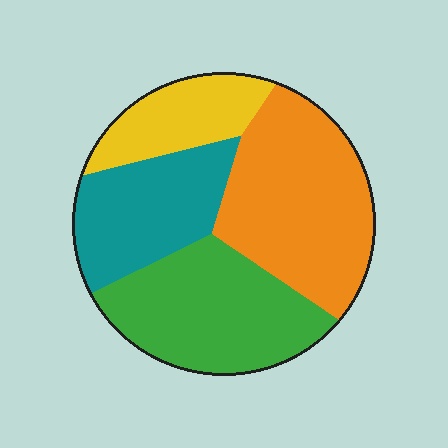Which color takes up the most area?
Orange, at roughly 35%.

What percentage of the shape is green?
Green covers around 30% of the shape.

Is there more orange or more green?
Orange.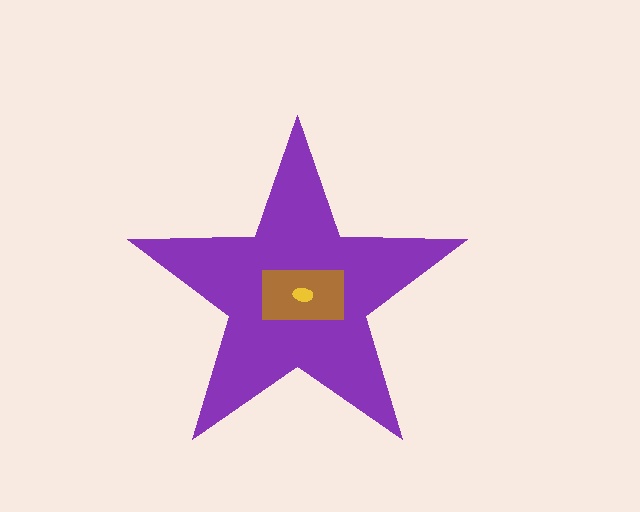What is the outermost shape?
The purple star.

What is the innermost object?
The yellow ellipse.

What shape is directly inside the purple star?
The brown rectangle.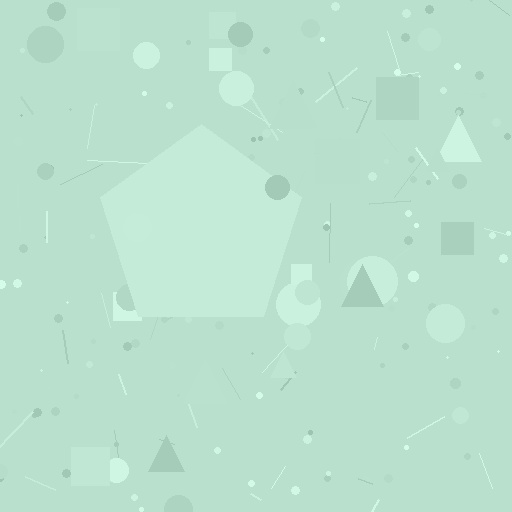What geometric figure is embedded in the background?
A pentagon is embedded in the background.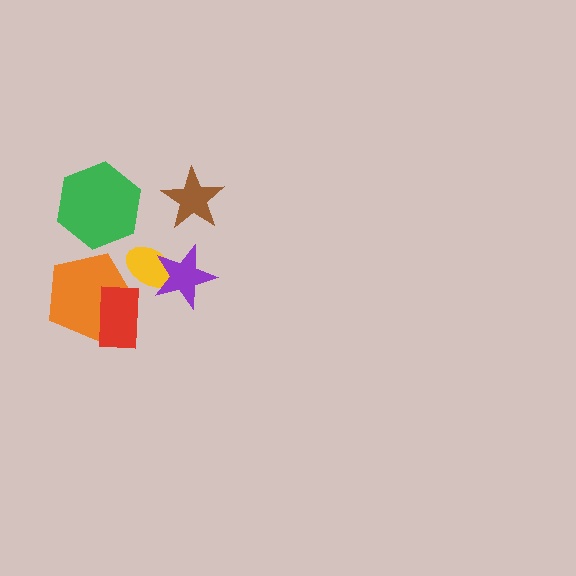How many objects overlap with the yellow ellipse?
1 object overlaps with the yellow ellipse.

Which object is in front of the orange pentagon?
The red rectangle is in front of the orange pentagon.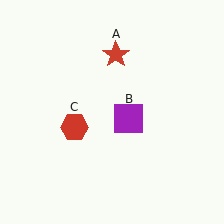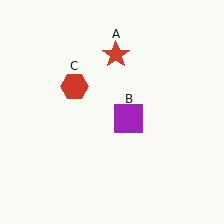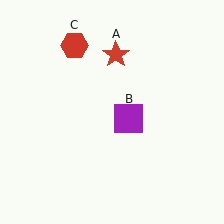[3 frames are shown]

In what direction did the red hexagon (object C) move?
The red hexagon (object C) moved up.